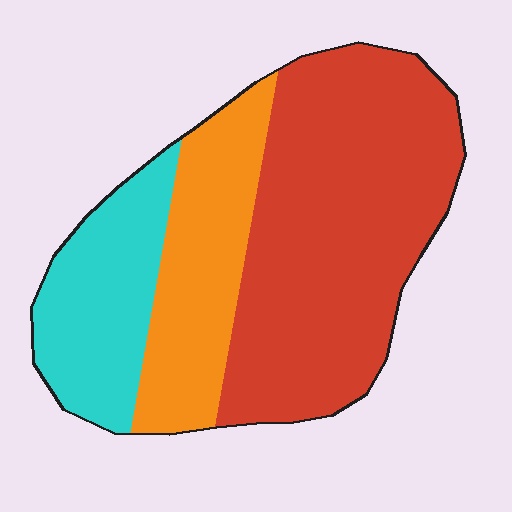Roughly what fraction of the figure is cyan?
Cyan takes up about one fifth (1/5) of the figure.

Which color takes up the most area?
Red, at roughly 55%.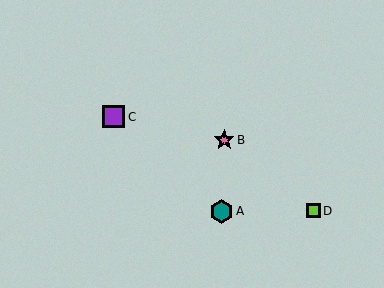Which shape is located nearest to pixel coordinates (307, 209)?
The lime square (labeled D) at (313, 211) is nearest to that location.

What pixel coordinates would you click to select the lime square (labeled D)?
Click at (313, 211) to select the lime square D.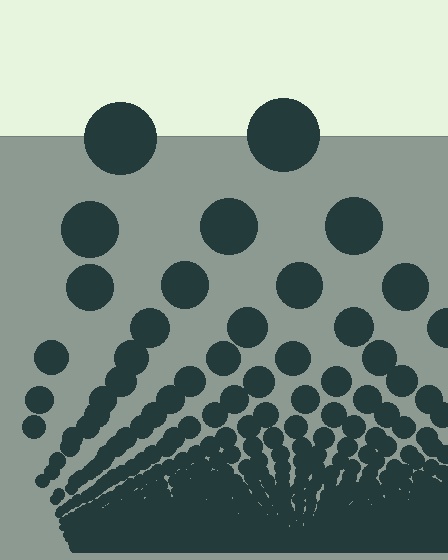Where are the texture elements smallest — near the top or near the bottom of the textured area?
Near the bottom.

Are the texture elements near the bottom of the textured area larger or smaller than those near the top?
Smaller. The gradient is inverted — elements near the bottom are smaller and denser.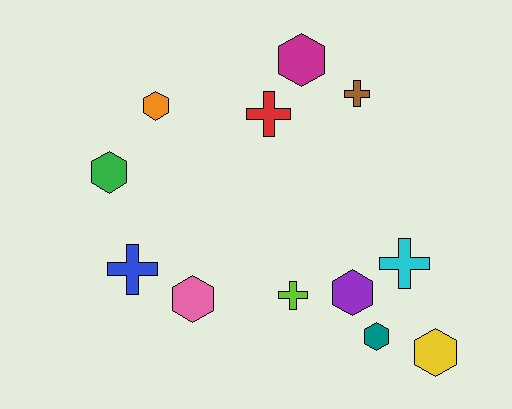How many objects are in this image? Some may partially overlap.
There are 12 objects.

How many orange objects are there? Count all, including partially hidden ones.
There is 1 orange object.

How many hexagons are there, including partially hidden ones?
There are 7 hexagons.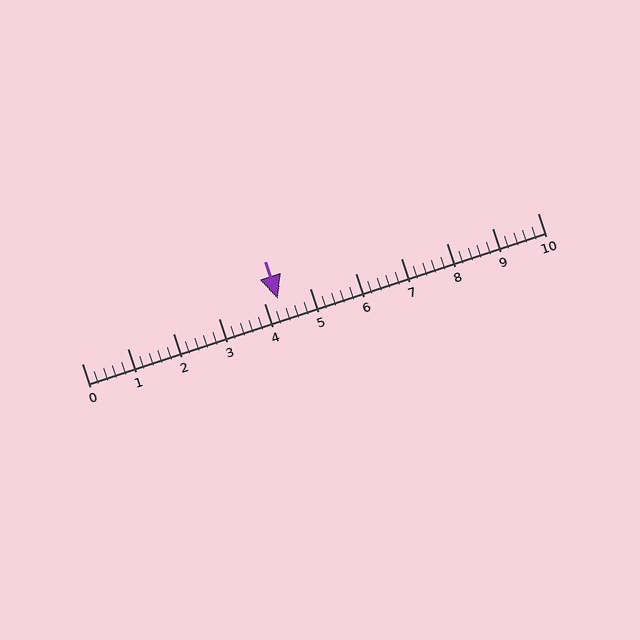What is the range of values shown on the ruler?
The ruler shows values from 0 to 10.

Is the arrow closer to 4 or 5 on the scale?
The arrow is closer to 4.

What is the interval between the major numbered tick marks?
The major tick marks are spaced 1 units apart.